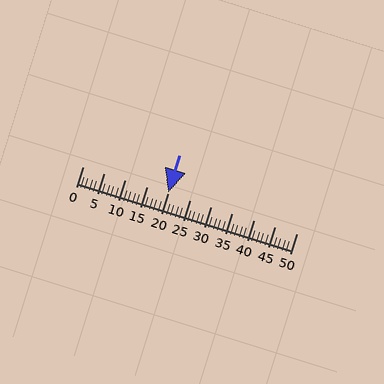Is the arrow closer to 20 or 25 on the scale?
The arrow is closer to 20.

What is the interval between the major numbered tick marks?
The major tick marks are spaced 5 units apart.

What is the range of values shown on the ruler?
The ruler shows values from 0 to 50.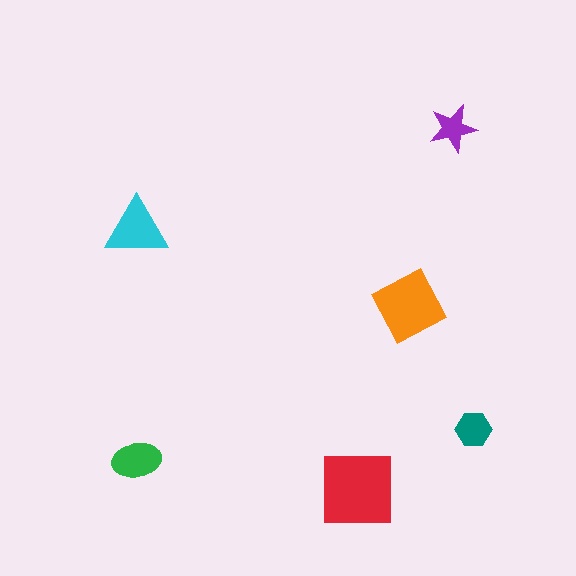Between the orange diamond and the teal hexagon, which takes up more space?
The orange diamond.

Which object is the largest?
The red square.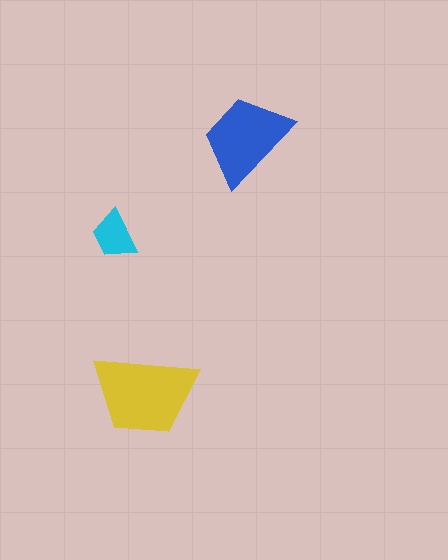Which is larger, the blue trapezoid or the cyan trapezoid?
The blue one.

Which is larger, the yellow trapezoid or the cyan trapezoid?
The yellow one.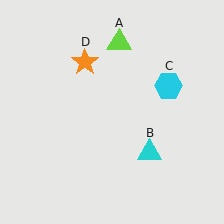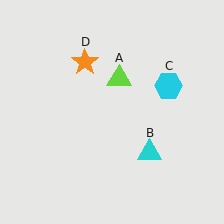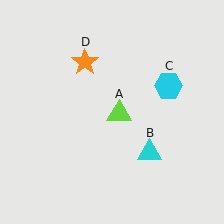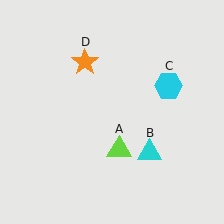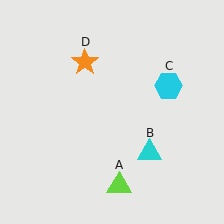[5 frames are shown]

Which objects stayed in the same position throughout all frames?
Cyan triangle (object B) and cyan hexagon (object C) and orange star (object D) remained stationary.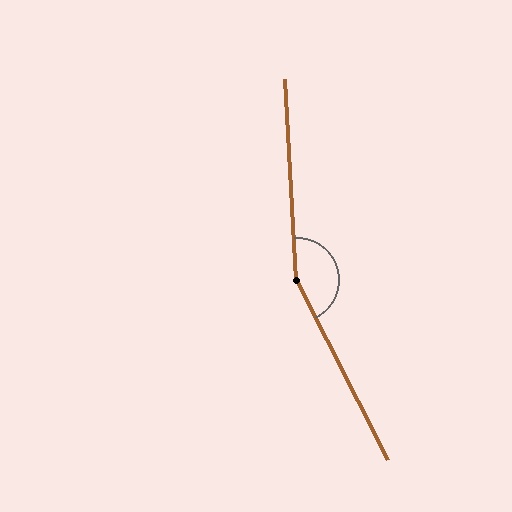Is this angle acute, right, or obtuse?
It is obtuse.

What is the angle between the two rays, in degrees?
Approximately 156 degrees.